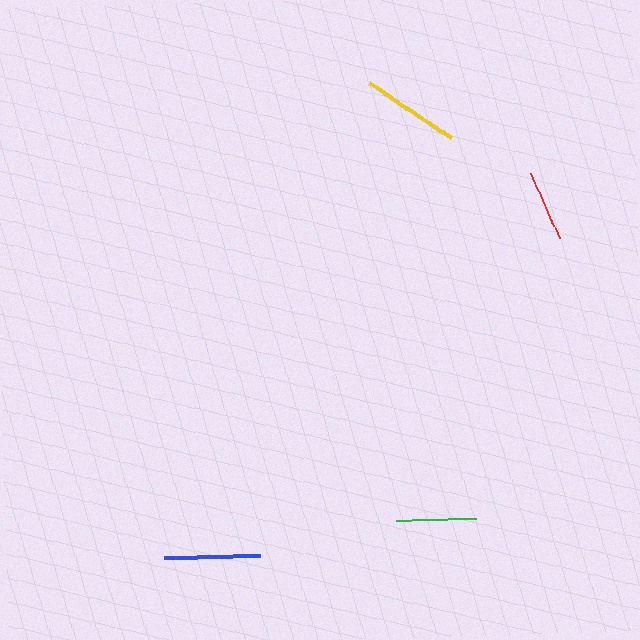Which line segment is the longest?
The yellow line is the longest at approximately 98 pixels.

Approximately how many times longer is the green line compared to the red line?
The green line is approximately 1.1 times the length of the red line.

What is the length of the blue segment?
The blue segment is approximately 96 pixels long.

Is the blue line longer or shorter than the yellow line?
The yellow line is longer than the blue line.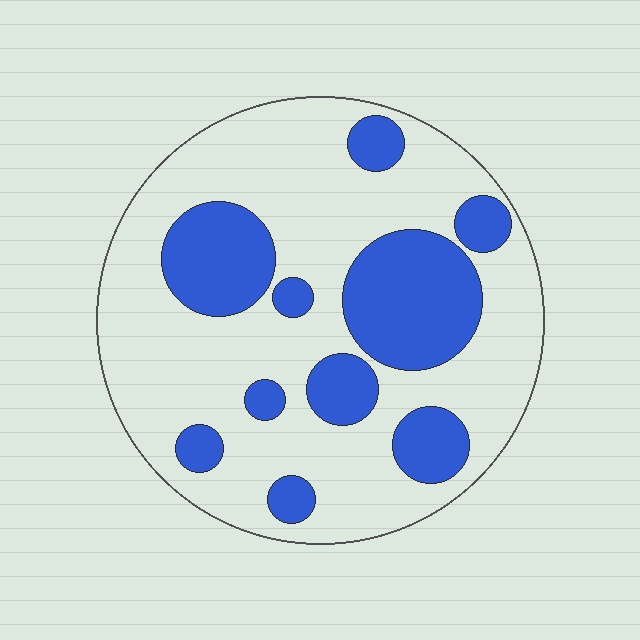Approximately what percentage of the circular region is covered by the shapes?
Approximately 30%.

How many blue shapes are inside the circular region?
10.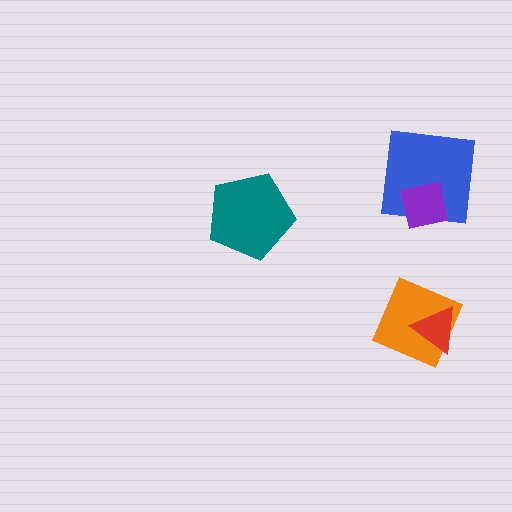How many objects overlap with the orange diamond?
1 object overlaps with the orange diamond.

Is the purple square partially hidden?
No, no other shape covers it.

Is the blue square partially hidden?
Yes, it is partially covered by another shape.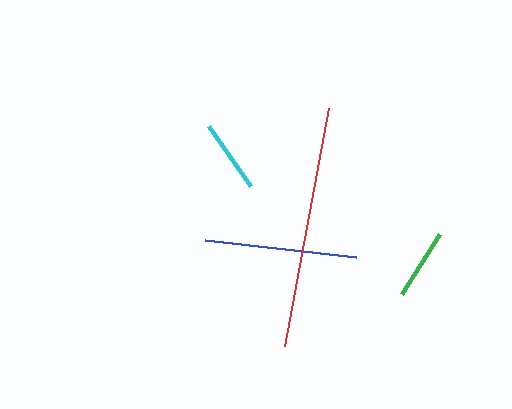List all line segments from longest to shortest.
From longest to shortest: red, blue, cyan, green.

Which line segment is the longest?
The red line is the longest at approximately 242 pixels.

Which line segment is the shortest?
The green line is the shortest at approximately 70 pixels.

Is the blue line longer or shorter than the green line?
The blue line is longer than the green line.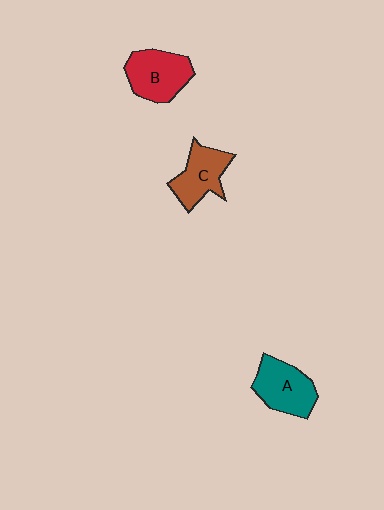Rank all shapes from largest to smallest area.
From largest to smallest: B (red), A (teal), C (brown).